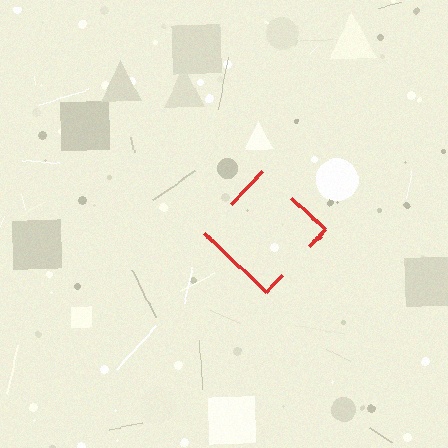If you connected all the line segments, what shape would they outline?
They would outline a diamond.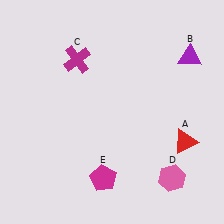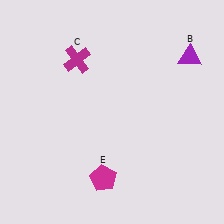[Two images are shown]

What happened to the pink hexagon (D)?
The pink hexagon (D) was removed in Image 2. It was in the bottom-right area of Image 1.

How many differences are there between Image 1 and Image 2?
There are 2 differences between the two images.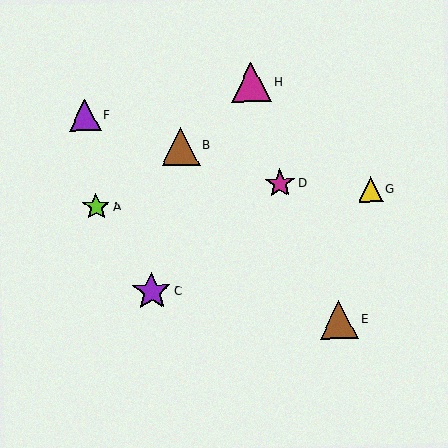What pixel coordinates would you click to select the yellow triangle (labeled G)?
Click at (370, 190) to select the yellow triangle G.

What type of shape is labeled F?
Shape F is a purple triangle.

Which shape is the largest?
The magenta triangle (labeled H) is the largest.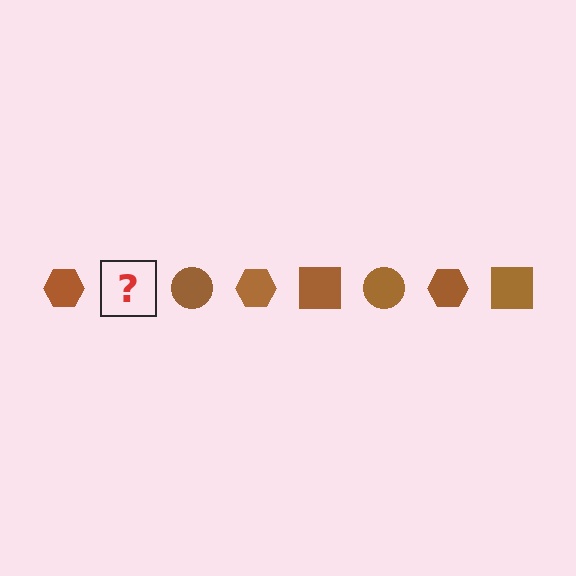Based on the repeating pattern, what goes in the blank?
The blank should be a brown square.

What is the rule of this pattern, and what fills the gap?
The rule is that the pattern cycles through hexagon, square, circle shapes in brown. The gap should be filled with a brown square.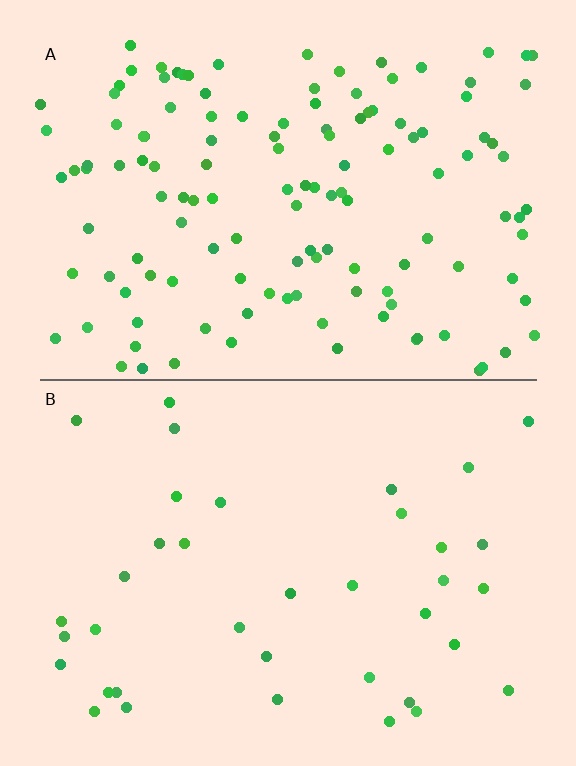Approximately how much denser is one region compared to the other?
Approximately 3.5× — region A over region B.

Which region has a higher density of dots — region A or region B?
A (the top).